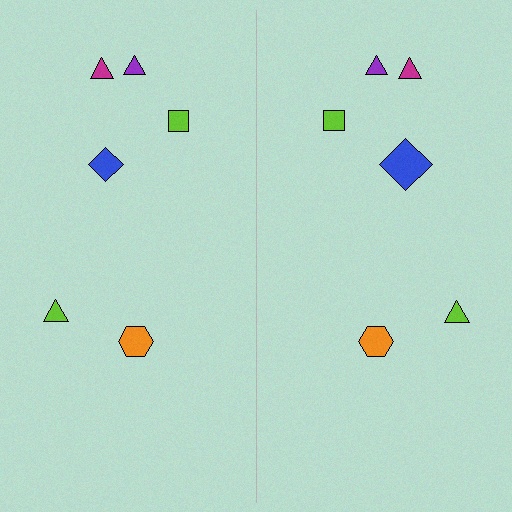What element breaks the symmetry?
The blue diamond on the right side has a different size than its mirror counterpart.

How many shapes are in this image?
There are 12 shapes in this image.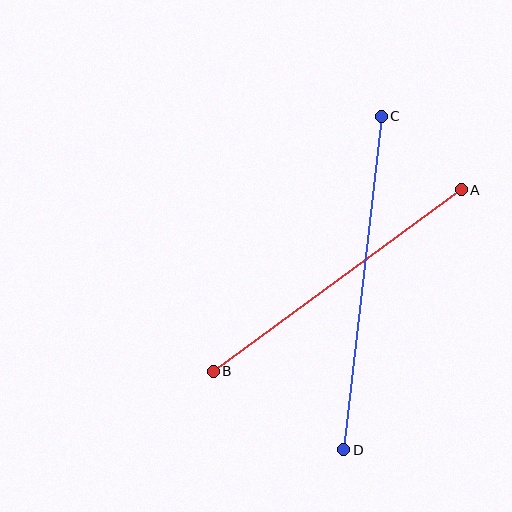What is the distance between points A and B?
The distance is approximately 307 pixels.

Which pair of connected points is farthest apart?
Points C and D are farthest apart.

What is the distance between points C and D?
The distance is approximately 335 pixels.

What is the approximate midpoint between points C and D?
The midpoint is at approximately (363, 283) pixels.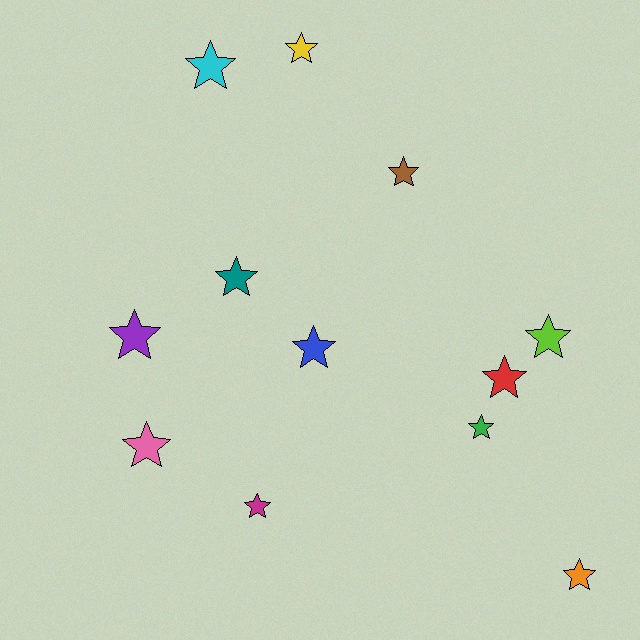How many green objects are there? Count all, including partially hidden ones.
There is 1 green object.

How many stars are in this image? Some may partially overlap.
There are 12 stars.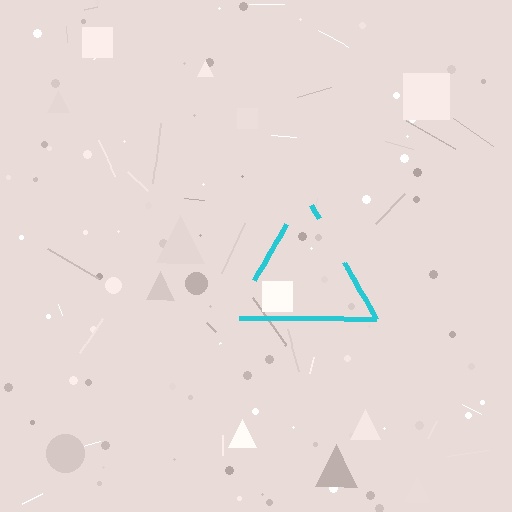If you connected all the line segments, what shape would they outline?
They would outline a triangle.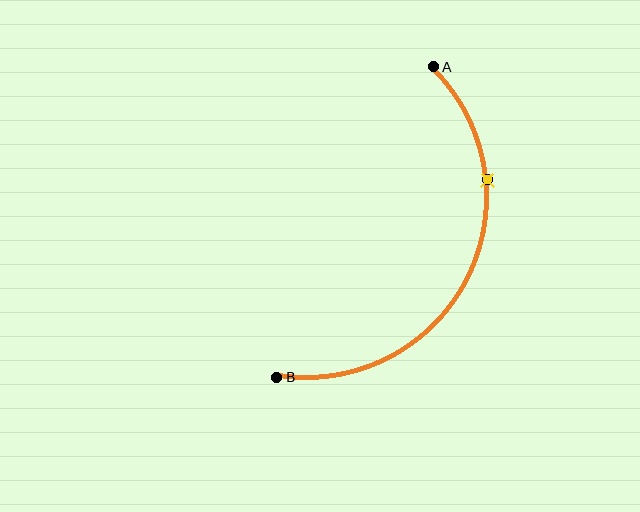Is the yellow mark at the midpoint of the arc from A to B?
No. The yellow mark lies on the arc but is closer to endpoint A. The arc midpoint would be at the point on the curve equidistant along the arc from both A and B.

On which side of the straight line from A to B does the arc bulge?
The arc bulges to the right of the straight line connecting A and B.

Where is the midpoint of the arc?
The arc midpoint is the point on the curve farthest from the straight line joining A and B. It sits to the right of that line.